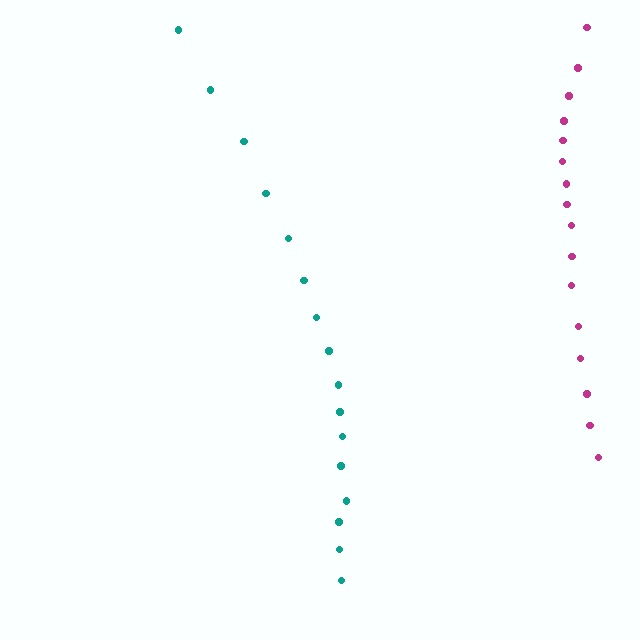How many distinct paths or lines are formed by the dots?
There are 2 distinct paths.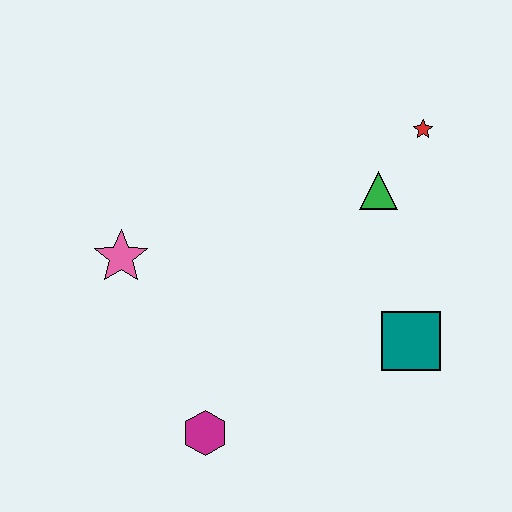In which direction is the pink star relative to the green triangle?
The pink star is to the left of the green triangle.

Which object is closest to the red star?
The green triangle is closest to the red star.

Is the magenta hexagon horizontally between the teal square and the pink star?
Yes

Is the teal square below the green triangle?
Yes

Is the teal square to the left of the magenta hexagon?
No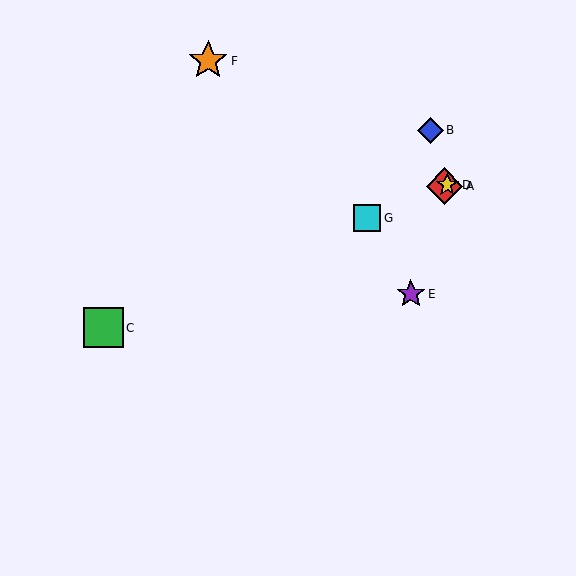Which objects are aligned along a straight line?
Objects A, C, D, G are aligned along a straight line.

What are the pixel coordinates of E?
Object E is at (411, 294).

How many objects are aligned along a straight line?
4 objects (A, C, D, G) are aligned along a straight line.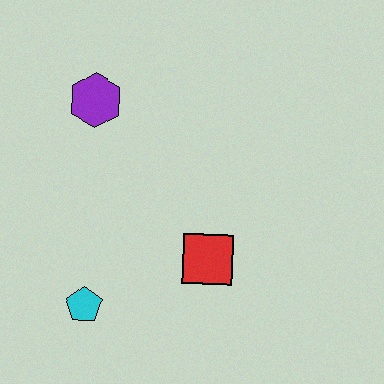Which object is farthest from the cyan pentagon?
The purple hexagon is farthest from the cyan pentagon.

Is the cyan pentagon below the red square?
Yes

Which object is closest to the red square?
The cyan pentagon is closest to the red square.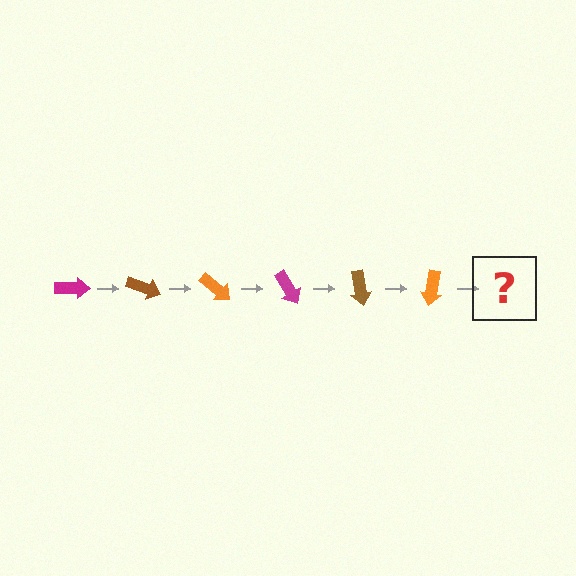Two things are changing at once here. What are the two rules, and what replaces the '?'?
The two rules are that it rotates 20 degrees each step and the color cycles through magenta, brown, and orange. The '?' should be a magenta arrow, rotated 120 degrees from the start.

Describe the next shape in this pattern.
It should be a magenta arrow, rotated 120 degrees from the start.